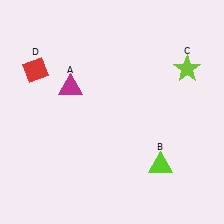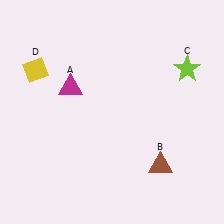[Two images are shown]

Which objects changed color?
B changed from lime to brown. D changed from red to yellow.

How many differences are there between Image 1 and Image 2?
There are 2 differences between the two images.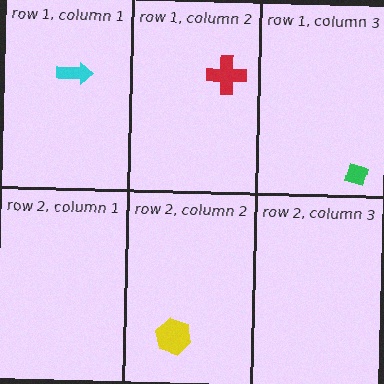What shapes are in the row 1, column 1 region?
The cyan arrow.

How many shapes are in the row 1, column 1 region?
1.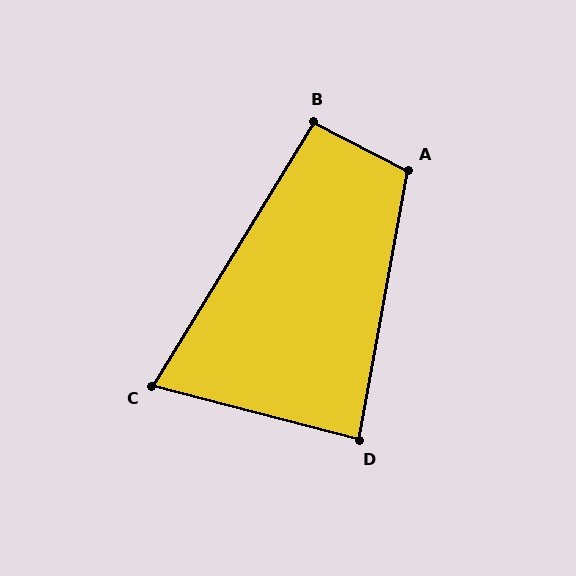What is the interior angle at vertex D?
Approximately 86 degrees (approximately right).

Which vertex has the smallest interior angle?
C, at approximately 73 degrees.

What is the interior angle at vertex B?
Approximately 94 degrees (approximately right).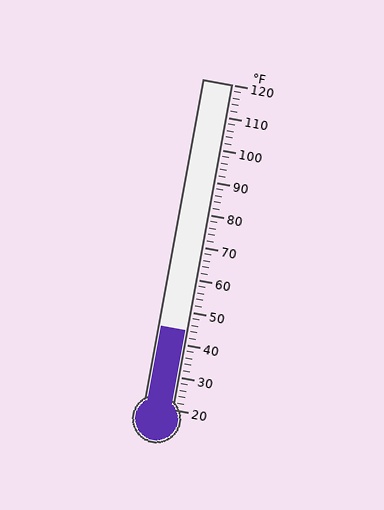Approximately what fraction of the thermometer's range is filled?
The thermometer is filled to approximately 25% of its range.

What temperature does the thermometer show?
The thermometer shows approximately 44°F.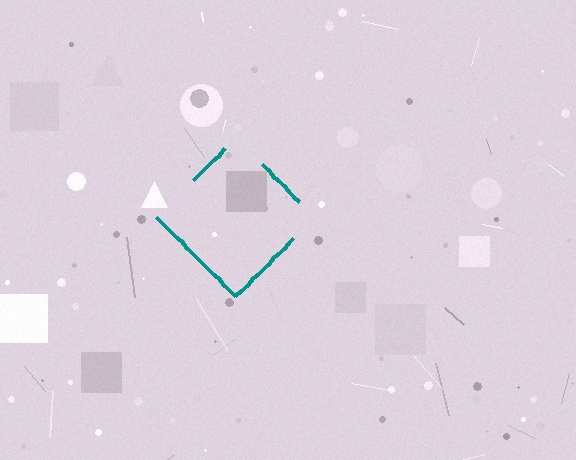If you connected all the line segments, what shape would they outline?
They would outline a diamond.